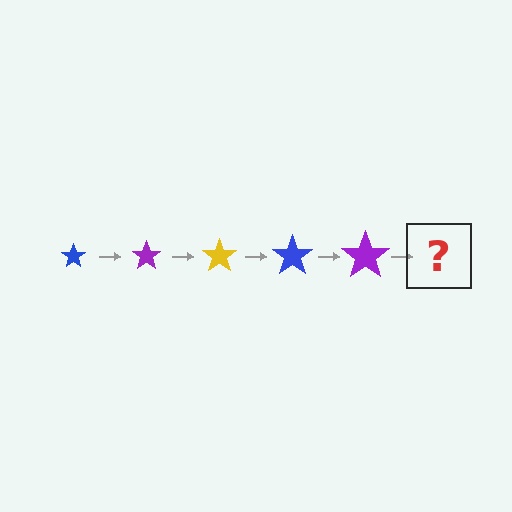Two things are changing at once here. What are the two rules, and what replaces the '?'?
The two rules are that the star grows larger each step and the color cycles through blue, purple, and yellow. The '?' should be a yellow star, larger than the previous one.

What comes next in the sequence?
The next element should be a yellow star, larger than the previous one.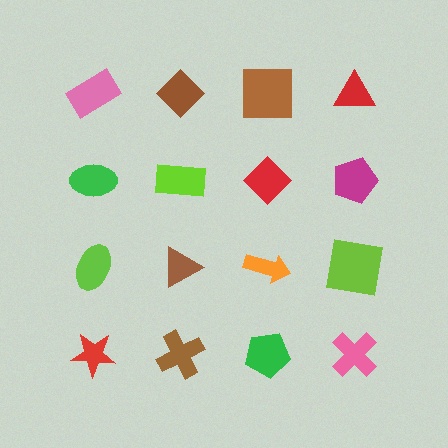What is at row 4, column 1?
A red star.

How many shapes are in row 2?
4 shapes.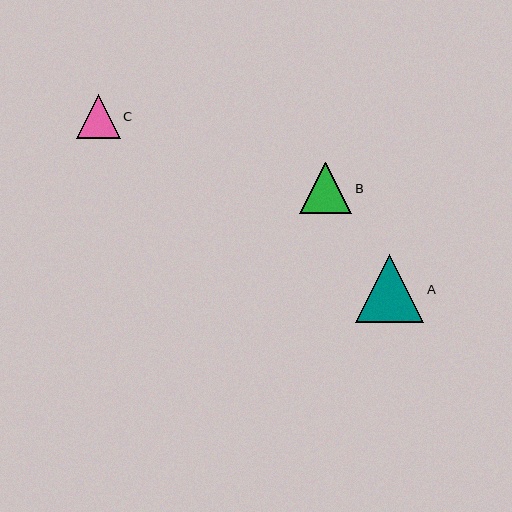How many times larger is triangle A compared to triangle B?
Triangle A is approximately 1.3 times the size of triangle B.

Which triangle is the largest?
Triangle A is the largest with a size of approximately 68 pixels.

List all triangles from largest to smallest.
From largest to smallest: A, B, C.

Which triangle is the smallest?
Triangle C is the smallest with a size of approximately 43 pixels.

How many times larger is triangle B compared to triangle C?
Triangle B is approximately 1.2 times the size of triangle C.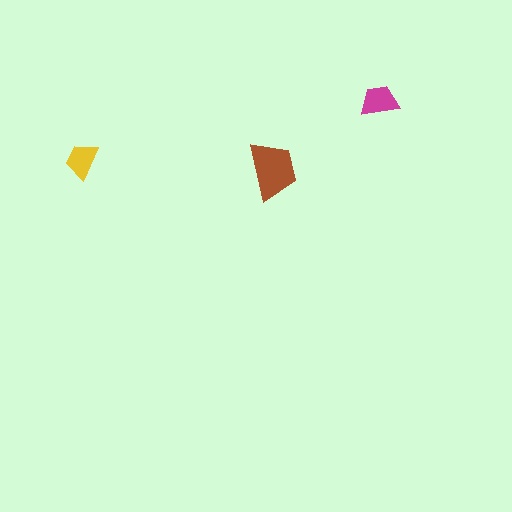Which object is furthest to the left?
The yellow trapezoid is leftmost.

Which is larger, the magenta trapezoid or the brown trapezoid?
The brown one.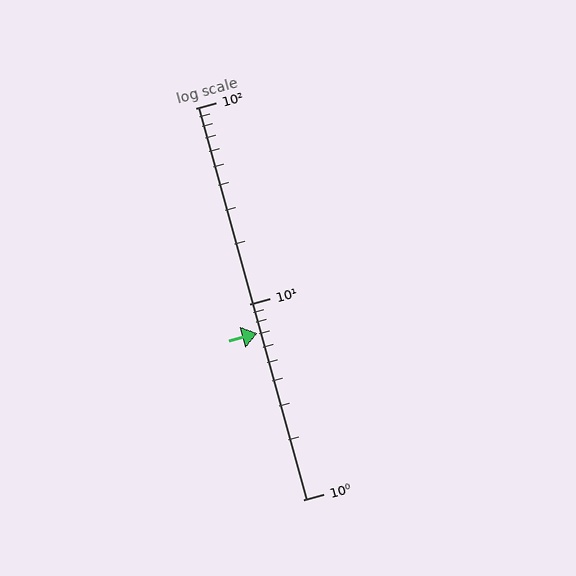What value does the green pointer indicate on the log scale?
The pointer indicates approximately 7.1.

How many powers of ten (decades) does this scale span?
The scale spans 2 decades, from 1 to 100.